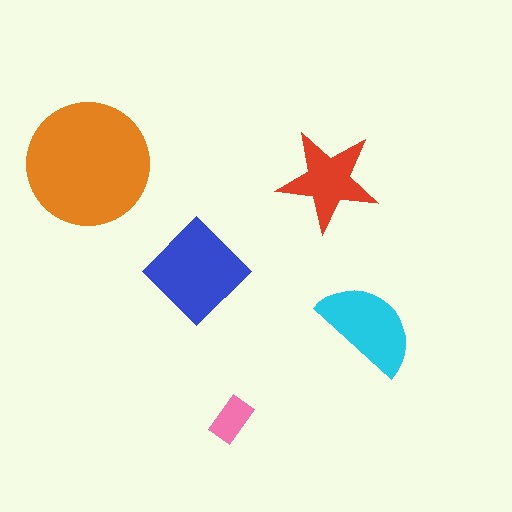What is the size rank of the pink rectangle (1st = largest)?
5th.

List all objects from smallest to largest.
The pink rectangle, the red star, the cyan semicircle, the blue diamond, the orange circle.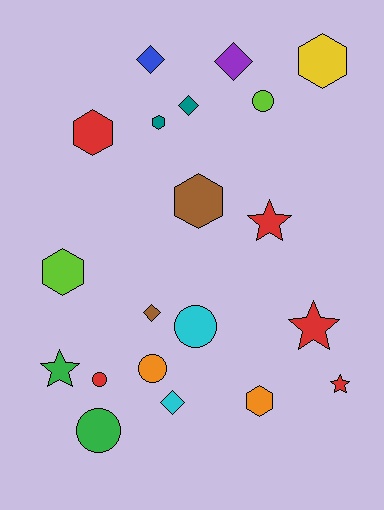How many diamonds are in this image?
There are 5 diamonds.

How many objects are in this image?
There are 20 objects.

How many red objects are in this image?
There are 5 red objects.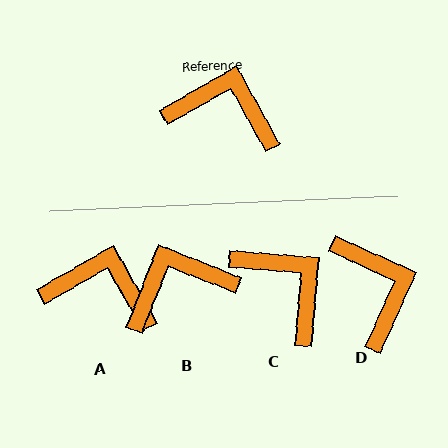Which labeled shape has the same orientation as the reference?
A.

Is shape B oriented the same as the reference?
No, it is off by about 39 degrees.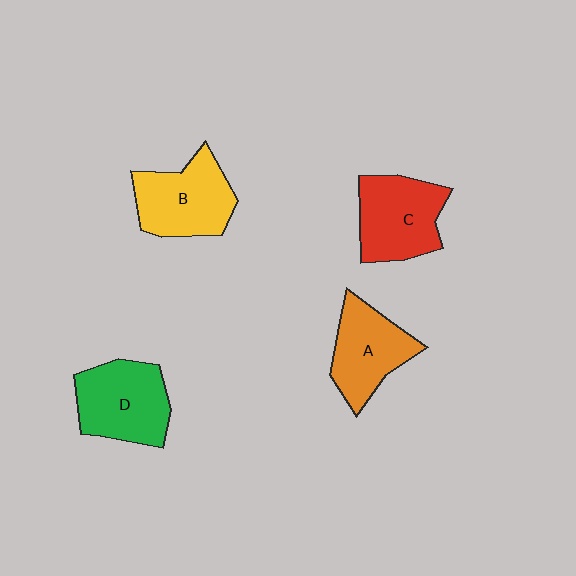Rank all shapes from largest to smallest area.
From largest to smallest: D (green), C (red), B (yellow), A (orange).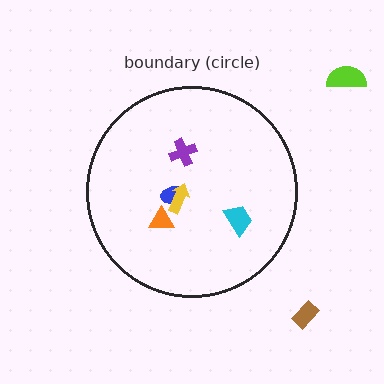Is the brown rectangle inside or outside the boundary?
Outside.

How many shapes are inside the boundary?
5 inside, 2 outside.